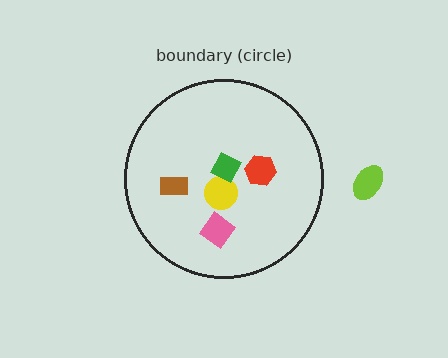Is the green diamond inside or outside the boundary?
Inside.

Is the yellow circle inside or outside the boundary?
Inside.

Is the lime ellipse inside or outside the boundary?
Outside.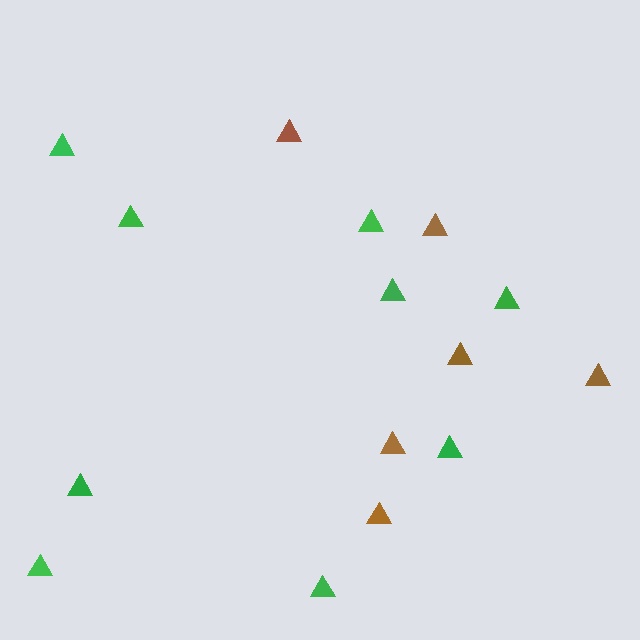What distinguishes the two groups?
There are 2 groups: one group of green triangles (9) and one group of brown triangles (6).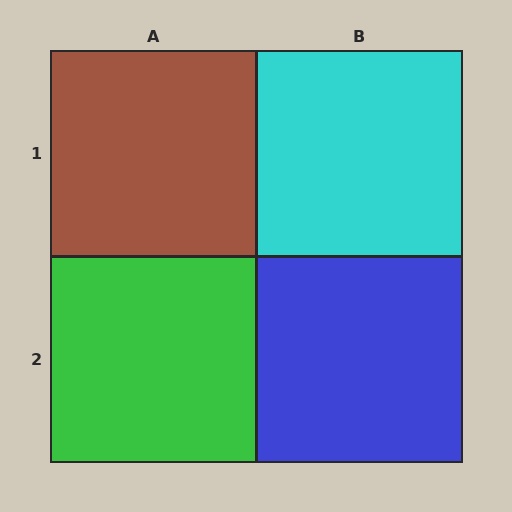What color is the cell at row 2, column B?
Blue.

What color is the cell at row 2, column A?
Green.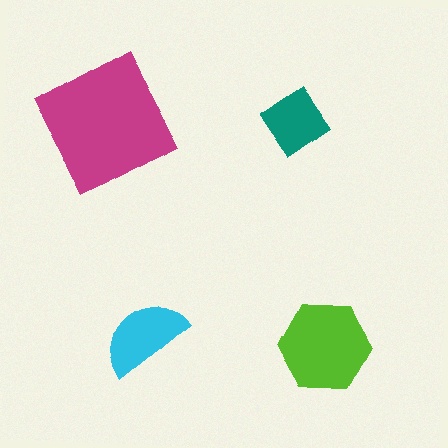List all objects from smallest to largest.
The teal diamond, the cyan semicircle, the lime hexagon, the magenta square.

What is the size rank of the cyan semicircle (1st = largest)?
3rd.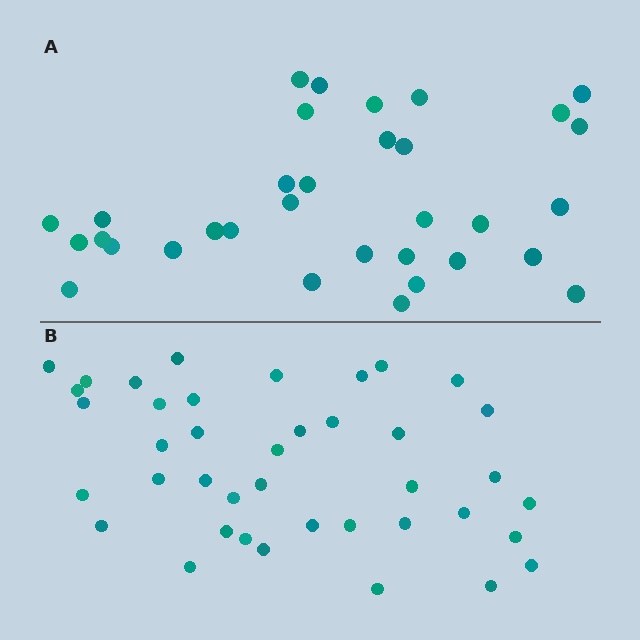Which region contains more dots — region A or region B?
Region B (the bottom region) has more dots.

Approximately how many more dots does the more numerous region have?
Region B has roughly 8 or so more dots than region A.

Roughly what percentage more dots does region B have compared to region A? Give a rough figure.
About 20% more.